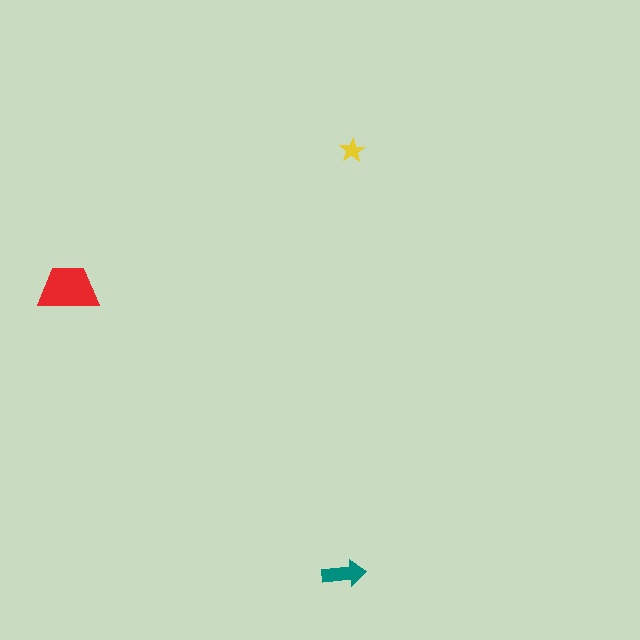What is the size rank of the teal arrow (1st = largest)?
2nd.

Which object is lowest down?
The teal arrow is bottommost.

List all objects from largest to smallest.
The red trapezoid, the teal arrow, the yellow star.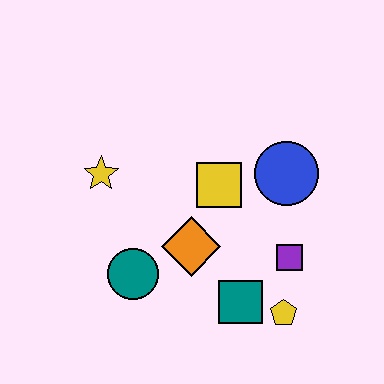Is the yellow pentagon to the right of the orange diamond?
Yes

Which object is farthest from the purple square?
The yellow star is farthest from the purple square.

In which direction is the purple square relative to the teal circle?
The purple square is to the right of the teal circle.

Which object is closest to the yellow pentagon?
The teal square is closest to the yellow pentagon.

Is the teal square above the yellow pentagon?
Yes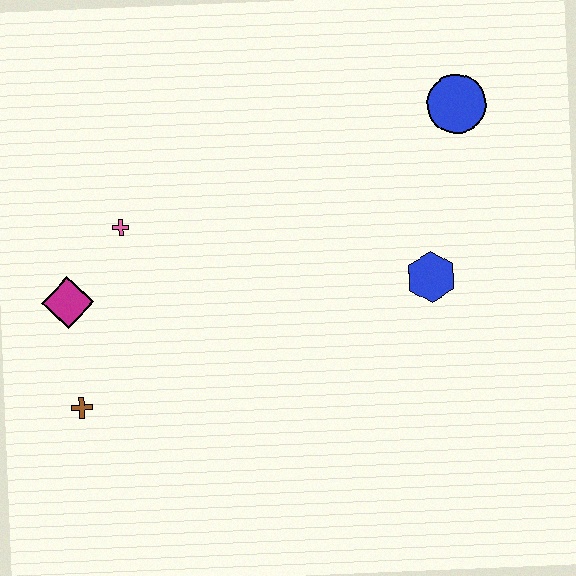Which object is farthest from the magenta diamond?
The blue circle is farthest from the magenta diamond.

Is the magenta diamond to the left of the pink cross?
Yes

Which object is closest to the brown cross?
The magenta diamond is closest to the brown cross.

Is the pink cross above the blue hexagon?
Yes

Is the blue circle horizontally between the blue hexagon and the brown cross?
No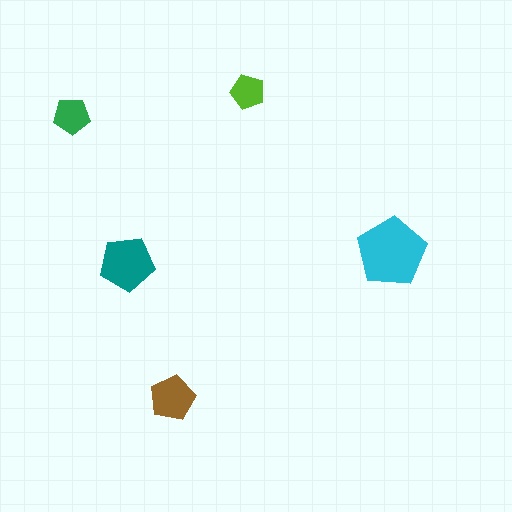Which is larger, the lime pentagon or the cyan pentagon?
The cyan one.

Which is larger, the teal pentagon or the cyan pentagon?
The cyan one.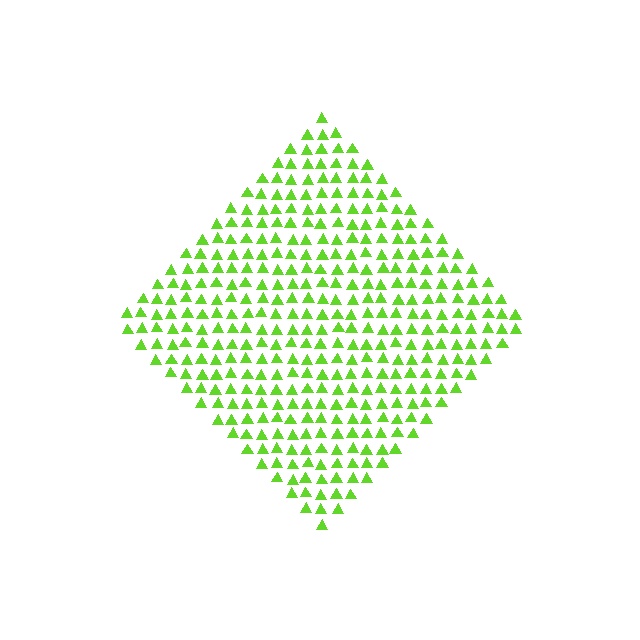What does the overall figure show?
The overall figure shows a diamond.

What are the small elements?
The small elements are triangles.